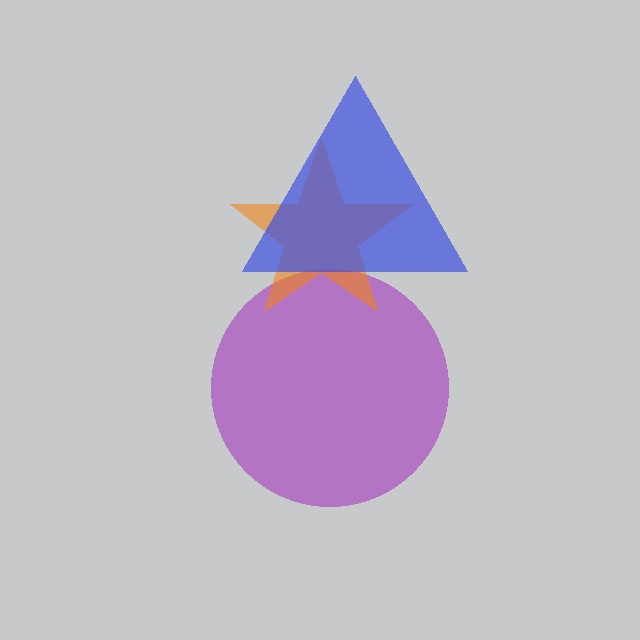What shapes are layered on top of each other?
The layered shapes are: a purple circle, an orange star, a blue triangle.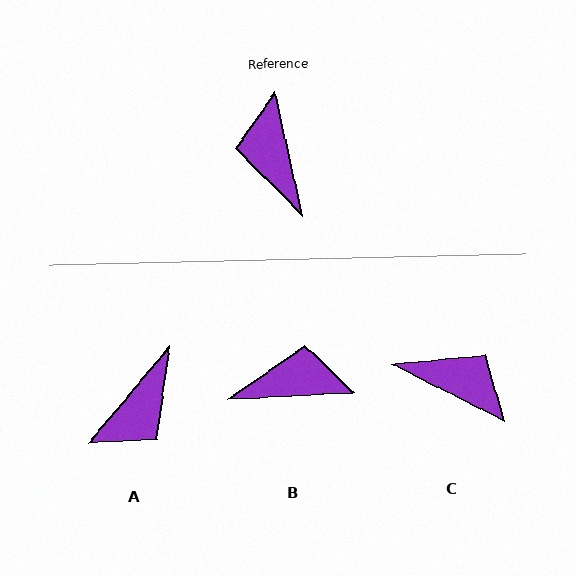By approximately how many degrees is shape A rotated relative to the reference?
Approximately 127 degrees counter-clockwise.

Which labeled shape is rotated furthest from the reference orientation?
C, about 129 degrees away.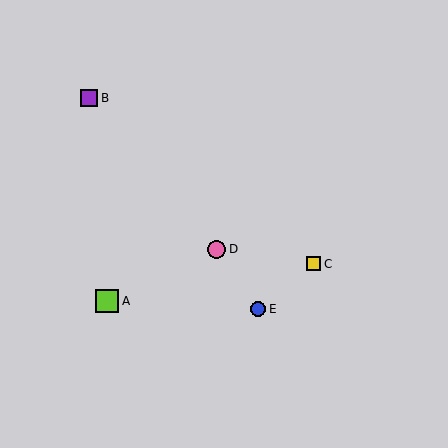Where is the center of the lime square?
The center of the lime square is at (107, 301).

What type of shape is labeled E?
Shape E is a blue circle.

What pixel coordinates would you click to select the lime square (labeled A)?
Click at (107, 301) to select the lime square A.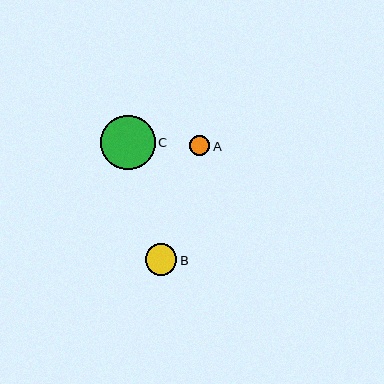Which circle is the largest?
Circle C is the largest with a size of approximately 54 pixels.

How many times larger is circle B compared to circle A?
Circle B is approximately 1.6 times the size of circle A.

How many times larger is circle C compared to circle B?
Circle C is approximately 1.7 times the size of circle B.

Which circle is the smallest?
Circle A is the smallest with a size of approximately 20 pixels.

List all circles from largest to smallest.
From largest to smallest: C, B, A.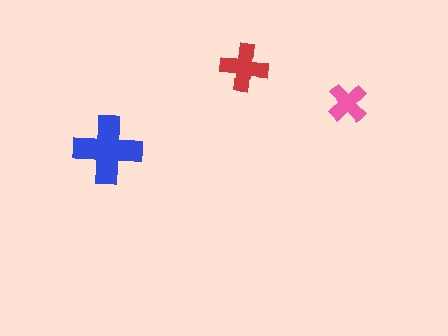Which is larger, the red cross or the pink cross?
The red one.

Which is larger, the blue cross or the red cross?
The blue one.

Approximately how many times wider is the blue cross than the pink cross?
About 1.5 times wider.